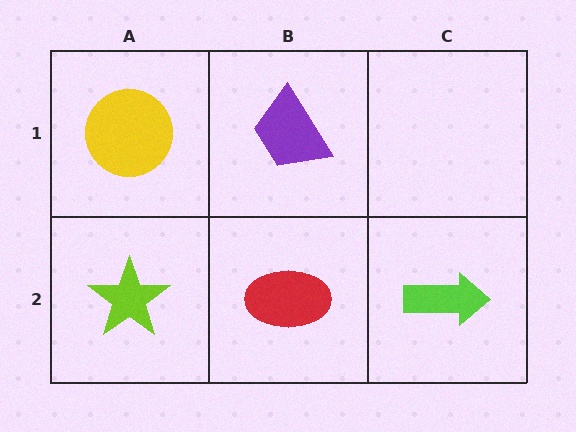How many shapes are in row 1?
2 shapes.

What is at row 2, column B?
A red ellipse.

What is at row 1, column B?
A purple trapezoid.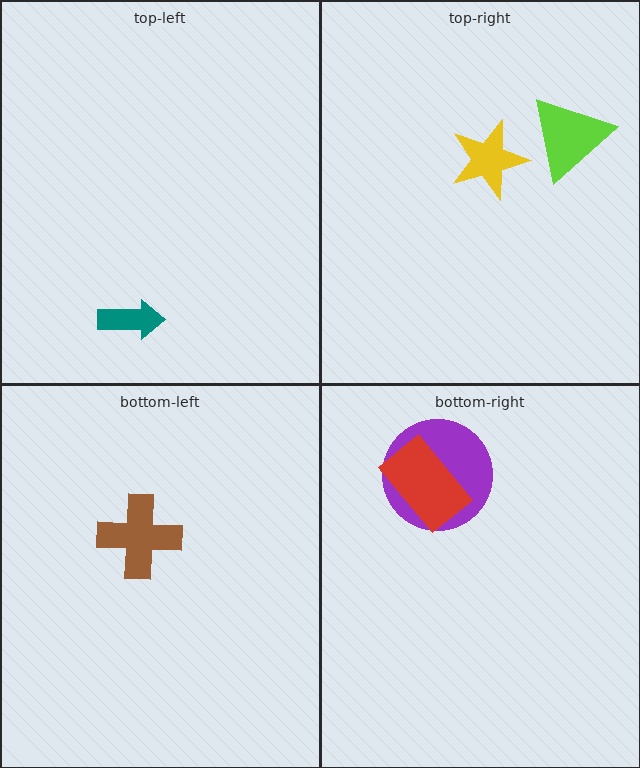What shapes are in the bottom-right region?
The purple circle, the red rectangle.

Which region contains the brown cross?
The bottom-left region.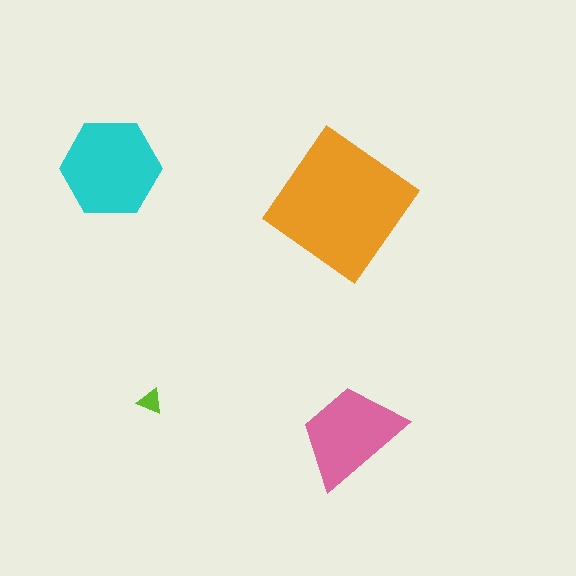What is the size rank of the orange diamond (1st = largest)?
1st.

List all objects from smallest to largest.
The lime triangle, the pink trapezoid, the cyan hexagon, the orange diamond.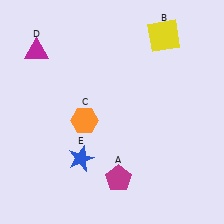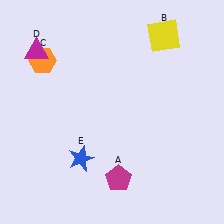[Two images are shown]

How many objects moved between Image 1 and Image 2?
1 object moved between the two images.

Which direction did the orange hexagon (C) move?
The orange hexagon (C) moved up.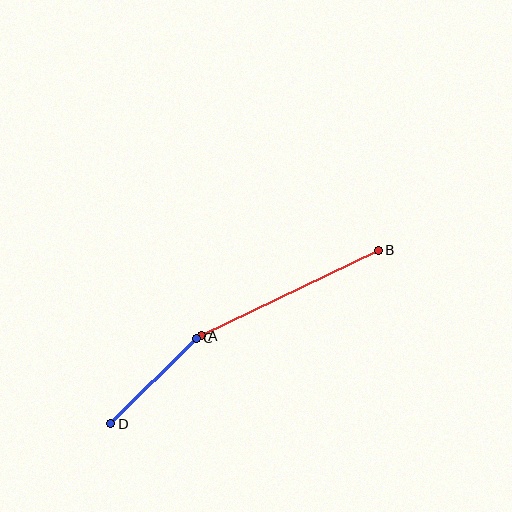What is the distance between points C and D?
The distance is approximately 121 pixels.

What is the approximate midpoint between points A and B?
The midpoint is at approximately (290, 293) pixels.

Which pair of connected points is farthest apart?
Points A and B are farthest apart.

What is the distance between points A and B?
The distance is approximately 197 pixels.